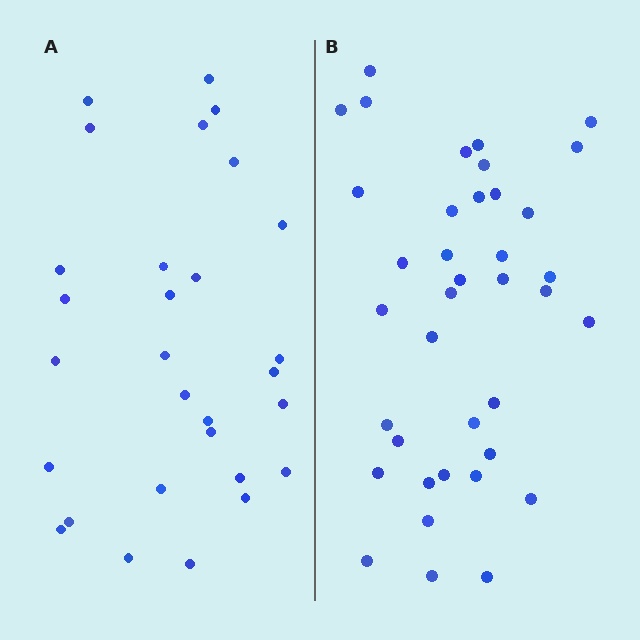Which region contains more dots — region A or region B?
Region B (the right region) has more dots.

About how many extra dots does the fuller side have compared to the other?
Region B has roughly 8 or so more dots than region A.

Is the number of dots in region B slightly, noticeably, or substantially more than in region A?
Region B has noticeably more, but not dramatically so. The ratio is roughly 1.3 to 1.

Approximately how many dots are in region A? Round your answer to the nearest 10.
About 30 dots. (The exact count is 29, which rounds to 30.)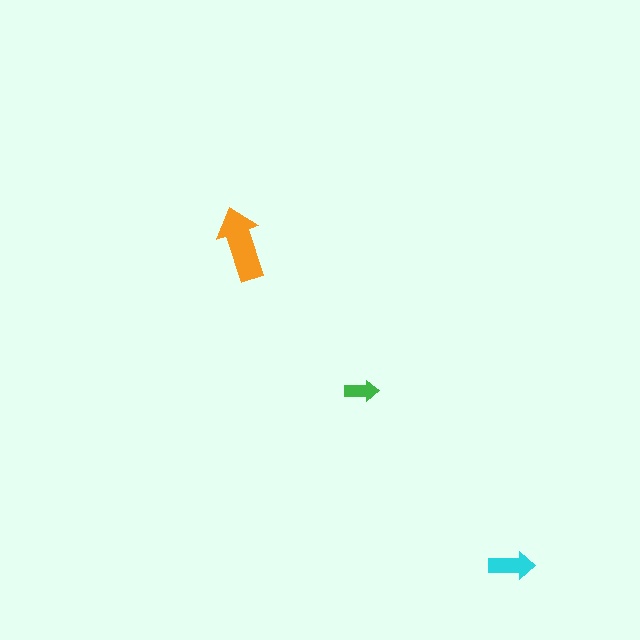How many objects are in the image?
There are 3 objects in the image.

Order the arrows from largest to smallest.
the orange one, the cyan one, the green one.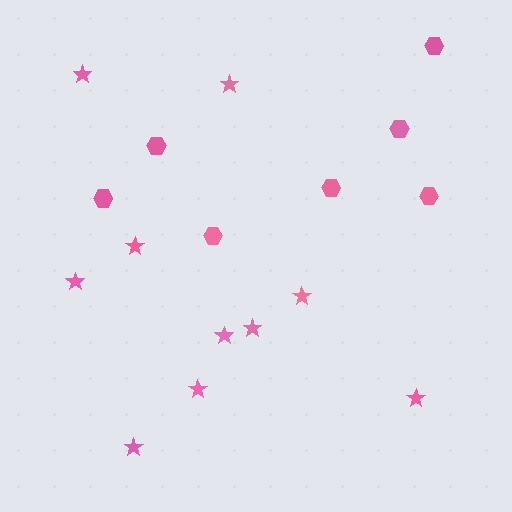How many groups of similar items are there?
There are 2 groups: one group of stars (10) and one group of hexagons (7).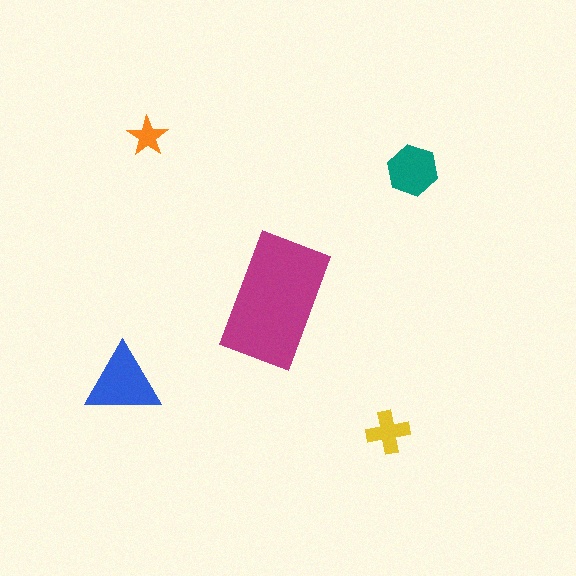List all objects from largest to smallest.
The magenta rectangle, the blue triangle, the teal hexagon, the yellow cross, the orange star.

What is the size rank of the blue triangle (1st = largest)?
2nd.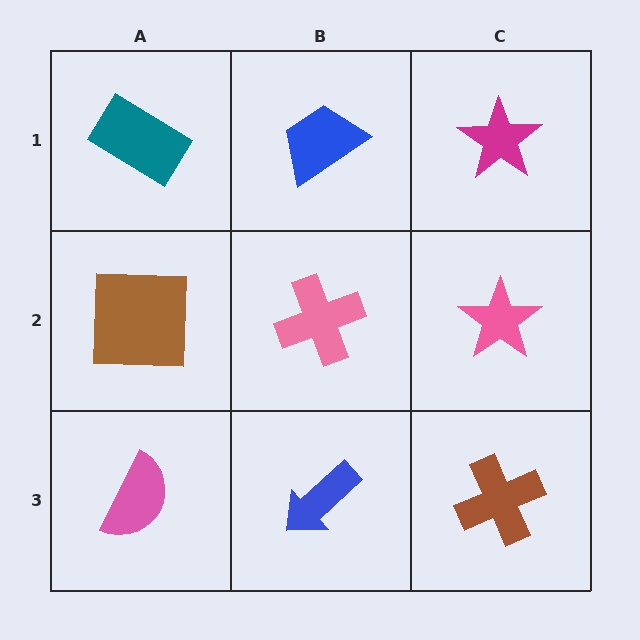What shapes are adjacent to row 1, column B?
A pink cross (row 2, column B), a teal rectangle (row 1, column A), a magenta star (row 1, column C).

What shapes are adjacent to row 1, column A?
A brown square (row 2, column A), a blue trapezoid (row 1, column B).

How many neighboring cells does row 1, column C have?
2.